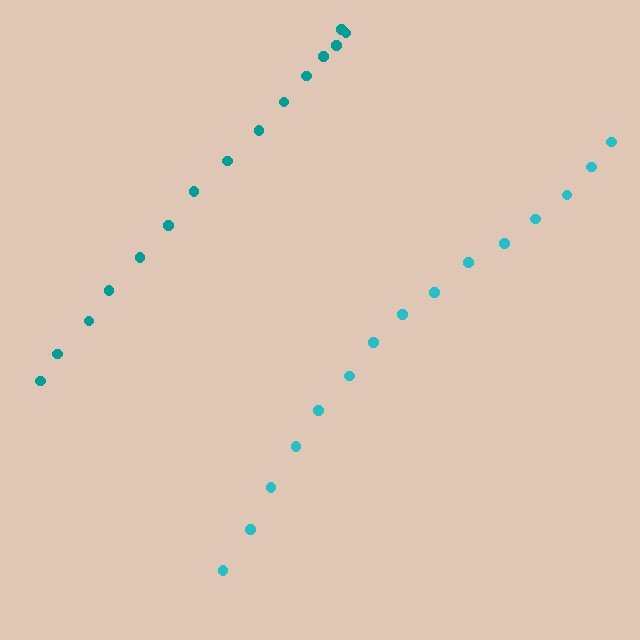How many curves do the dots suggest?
There are 2 distinct paths.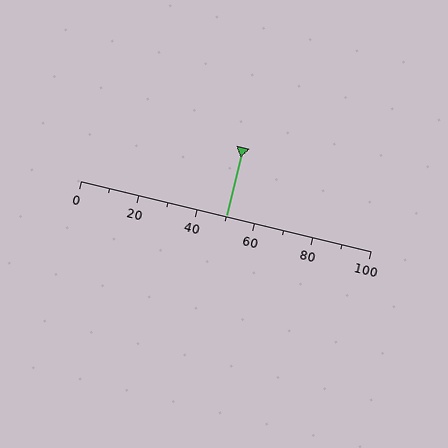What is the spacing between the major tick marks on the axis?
The major ticks are spaced 20 apart.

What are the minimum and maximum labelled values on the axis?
The axis runs from 0 to 100.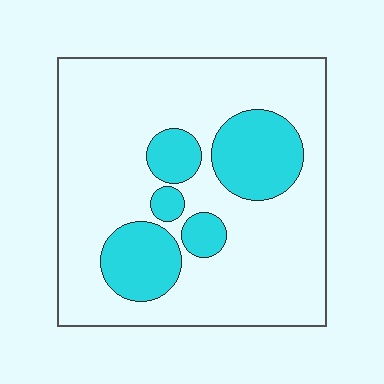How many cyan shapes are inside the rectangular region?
5.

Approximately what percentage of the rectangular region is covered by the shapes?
Approximately 25%.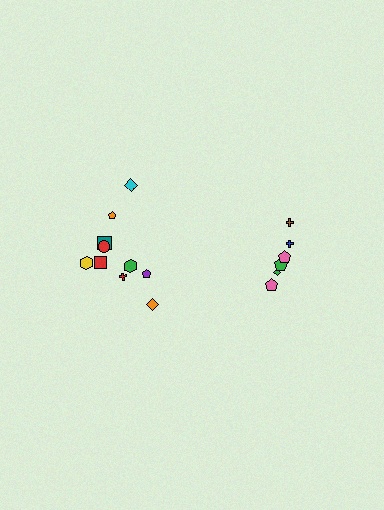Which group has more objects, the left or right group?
The left group.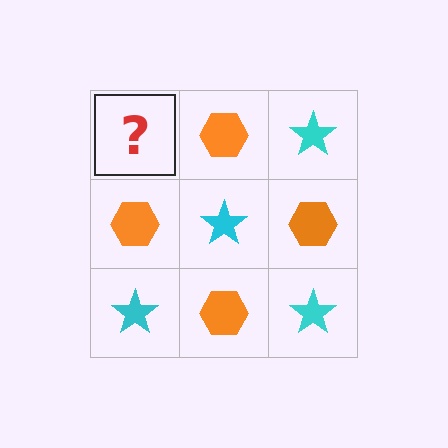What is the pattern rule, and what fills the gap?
The rule is that it alternates cyan star and orange hexagon in a checkerboard pattern. The gap should be filled with a cyan star.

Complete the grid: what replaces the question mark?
The question mark should be replaced with a cyan star.